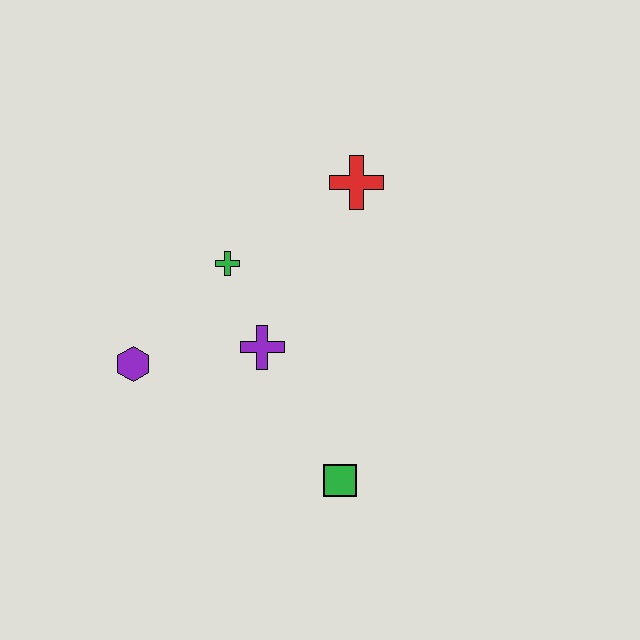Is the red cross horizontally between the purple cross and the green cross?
No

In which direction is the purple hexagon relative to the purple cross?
The purple hexagon is to the left of the purple cross.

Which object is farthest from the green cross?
The green square is farthest from the green cross.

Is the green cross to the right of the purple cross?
No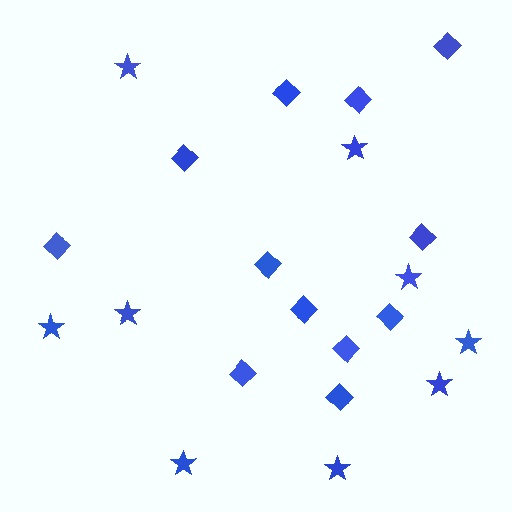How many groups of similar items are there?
There are 2 groups: one group of diamonds (12) and one group of stars (9).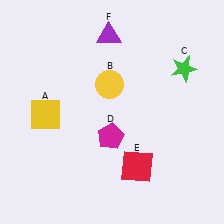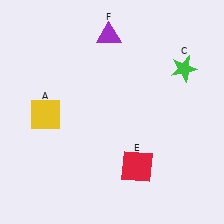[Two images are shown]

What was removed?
The yellow circle (B), the magenta pentagon (D) were removed in Image 2.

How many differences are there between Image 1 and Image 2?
There are 2 differences between the two images.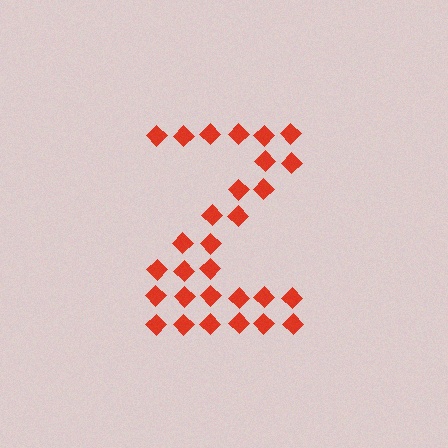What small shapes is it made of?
It is made of small diamonds.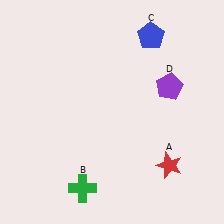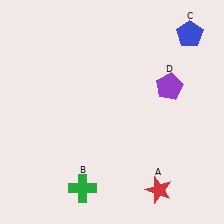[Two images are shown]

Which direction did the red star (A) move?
The red star (A) moved down.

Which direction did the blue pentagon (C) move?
The blue pentagon (C) moved right.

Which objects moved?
The objects that moved are: the red star (A), the blue pentagon (C).